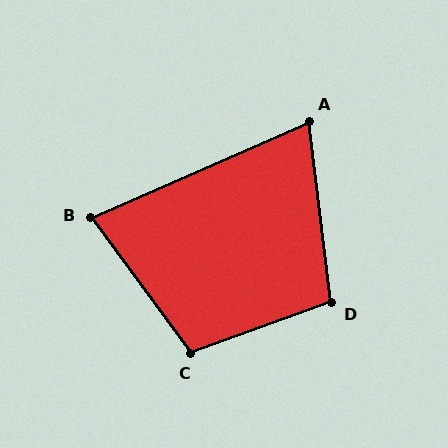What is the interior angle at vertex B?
Approximately 77 degrees (acute).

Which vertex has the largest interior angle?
C, at approximately 107 degrees.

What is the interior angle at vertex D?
Approximately 103 degrees (obtuse).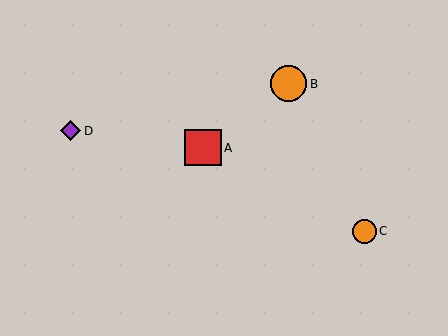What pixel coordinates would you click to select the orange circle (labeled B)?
Click at (289, 84) to select the orange circle B.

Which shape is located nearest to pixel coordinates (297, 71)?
The orange circle (labeled B) at (289, 84) is nearest to that location.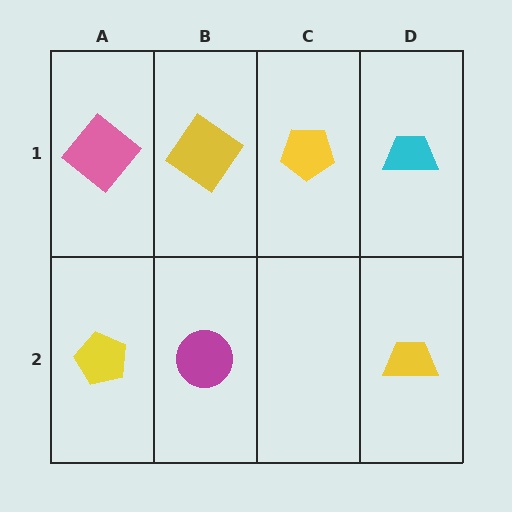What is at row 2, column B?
A magenta circle.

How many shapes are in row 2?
3 shapes.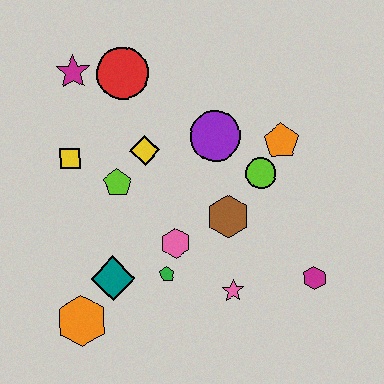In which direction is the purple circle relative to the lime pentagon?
The purple circle is to the right of the lime pentagon.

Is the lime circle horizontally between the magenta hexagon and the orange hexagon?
Yes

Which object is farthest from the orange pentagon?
The orange hexagon is farthest from the orange pentagon.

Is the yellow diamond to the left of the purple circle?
Yes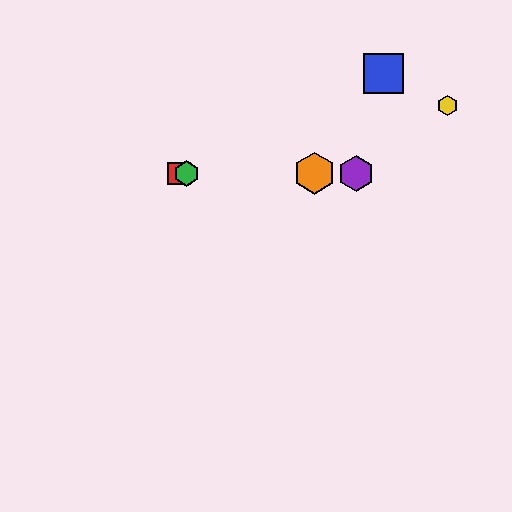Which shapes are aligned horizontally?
The red square, the green hexagon, the purple hexagon, the orange hexagon are aligned horizontally.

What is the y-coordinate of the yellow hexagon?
The yellow hexagon is at y≈106.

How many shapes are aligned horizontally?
4 shapes (the red square, the green hexagon, the purple hexagon, the orange hexagon) are aligned horizontally.